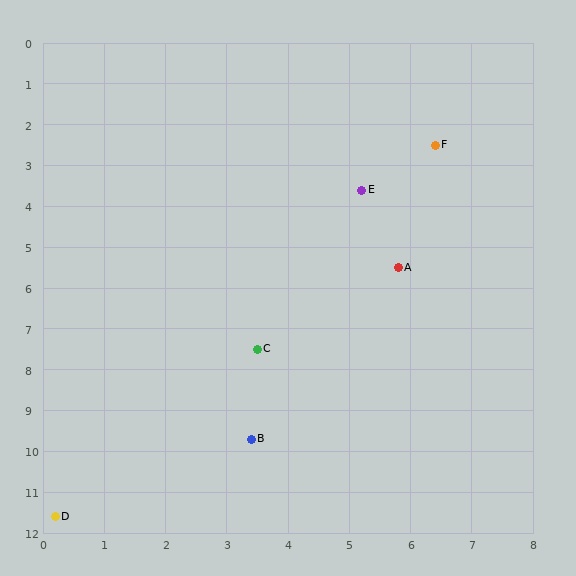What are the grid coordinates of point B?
Point B is at approximately (3.4, 9.7).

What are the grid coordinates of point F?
Point F is at approximately (6.4, 2.5).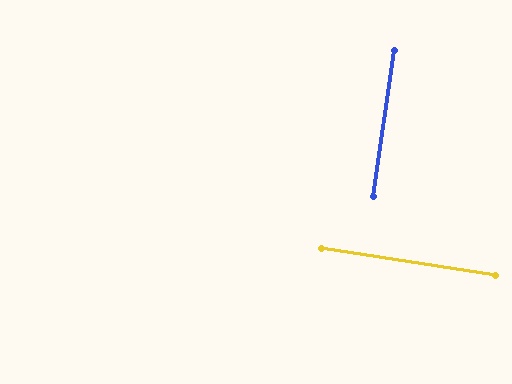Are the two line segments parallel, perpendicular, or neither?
Perpendicular — they meet at approximately 90°.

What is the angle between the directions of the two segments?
Approximately 90 degrees.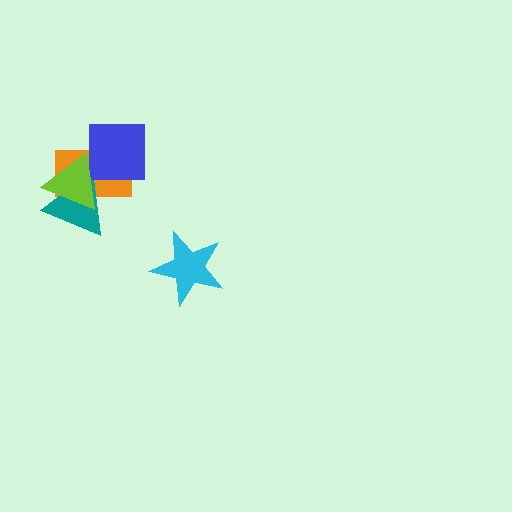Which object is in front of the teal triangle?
The lime triangle is in front of the teal triangle.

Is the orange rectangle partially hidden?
Yes, it is partially covered by another shape.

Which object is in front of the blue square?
The lime triangle is in front of the blue square.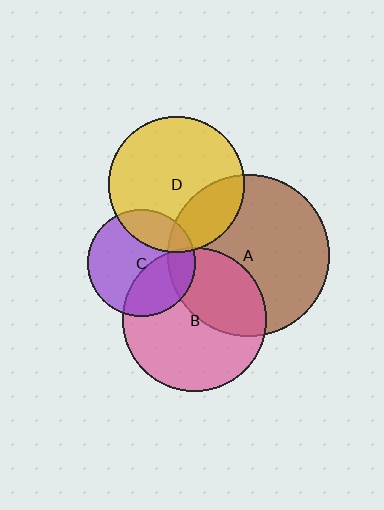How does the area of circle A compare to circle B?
Approximately 1.3 times.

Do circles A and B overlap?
Yes.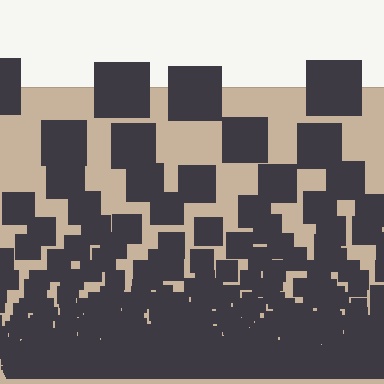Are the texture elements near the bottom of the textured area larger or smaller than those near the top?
Smaller. The gradient is inverted — elements near the bottom are smaller and denser.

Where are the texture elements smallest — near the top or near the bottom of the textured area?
Near the bottom.